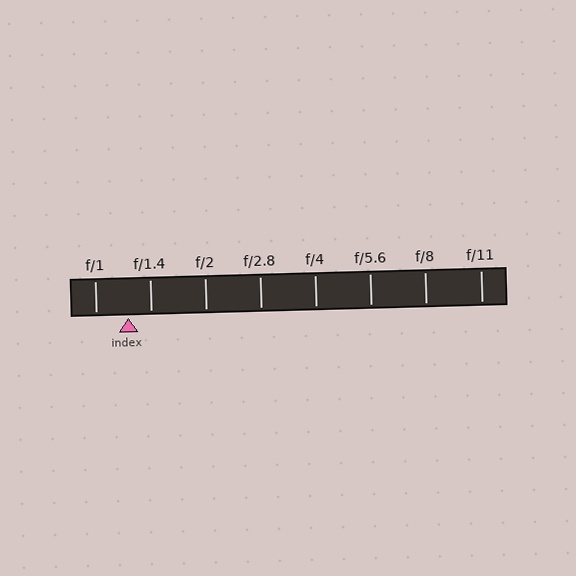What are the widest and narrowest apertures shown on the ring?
The widest aperture shown is f/1 and the narrowest is f/11.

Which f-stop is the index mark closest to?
The index mark is closest to f/1.4.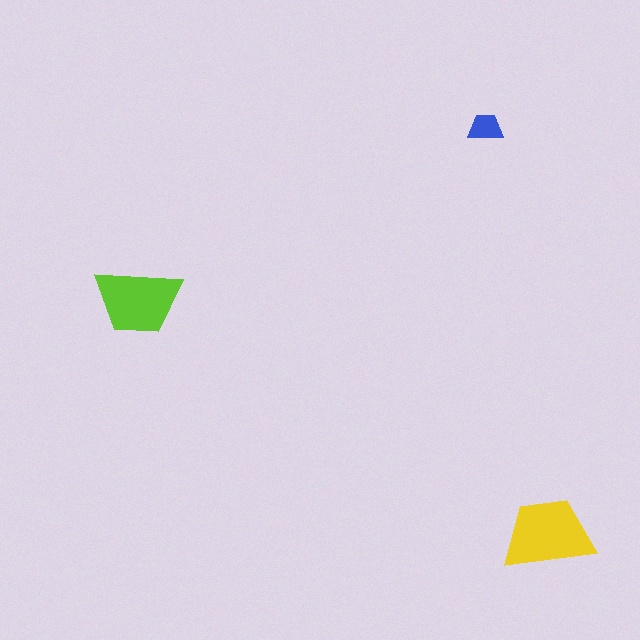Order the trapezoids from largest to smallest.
the yellow one, the lime one, the blue one.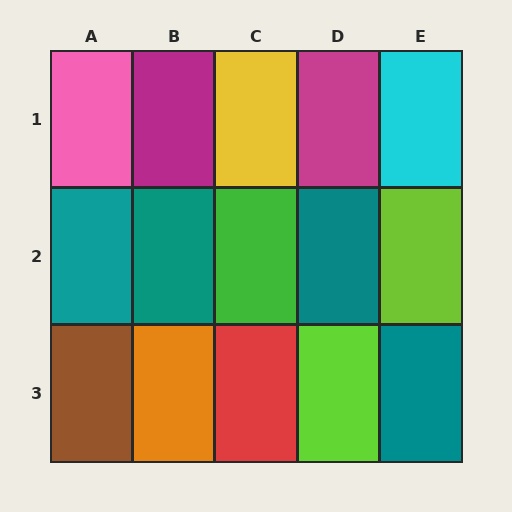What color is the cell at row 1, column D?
Magenta.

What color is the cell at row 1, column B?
Magenta.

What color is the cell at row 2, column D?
Teal.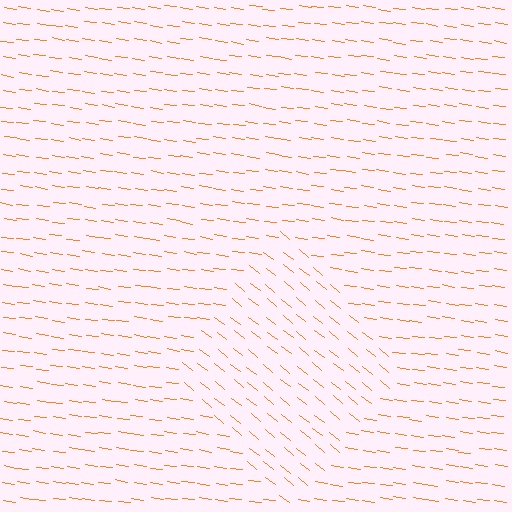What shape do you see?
I see a diamond.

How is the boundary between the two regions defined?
The boundary is defined purely by a change in line orientation (approximately 31 degrees difference). All lines are the same color and thickness.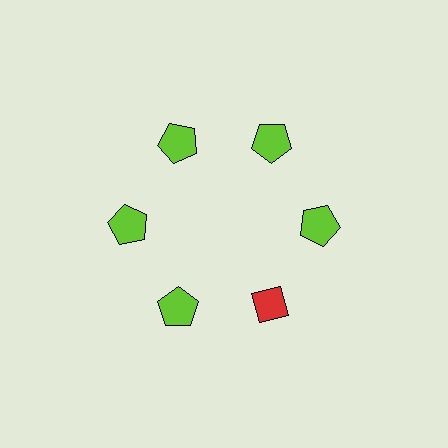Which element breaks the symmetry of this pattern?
The red diamond at roughly the 5 o'clock position breaks the symmetry. All other shapes are lime pentagons.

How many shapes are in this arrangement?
There are 6 shapes arranged in a ring pattern.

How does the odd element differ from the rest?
It differs in both color (red instead of lime) and shape (diamond instead of pentagon).